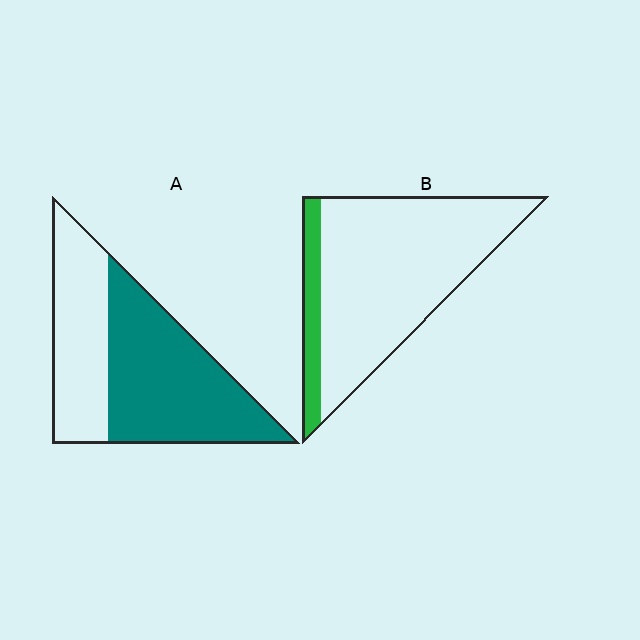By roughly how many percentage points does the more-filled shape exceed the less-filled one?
By roughly 45 percentage points (A over B).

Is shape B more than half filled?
No.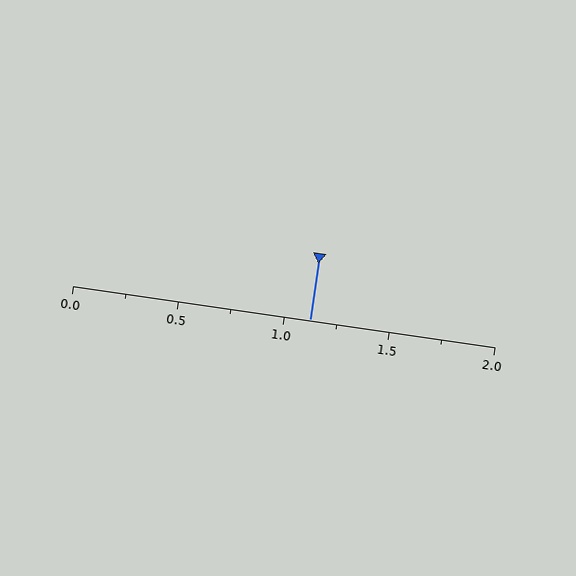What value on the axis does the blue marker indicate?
The marker indicates approximately 1.12.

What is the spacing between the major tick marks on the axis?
The major ticks are spaced 0.5 apart.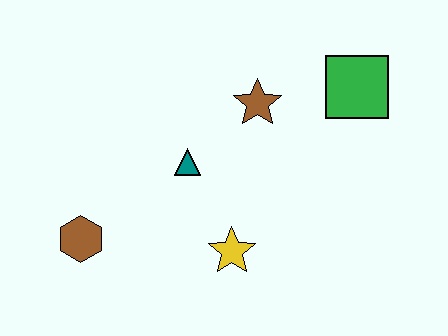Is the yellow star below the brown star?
Yes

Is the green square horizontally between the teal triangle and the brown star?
No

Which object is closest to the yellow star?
The teal triangle is closest to the yellow star.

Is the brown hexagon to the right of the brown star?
No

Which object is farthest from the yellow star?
The green square is farthest from the yellow star.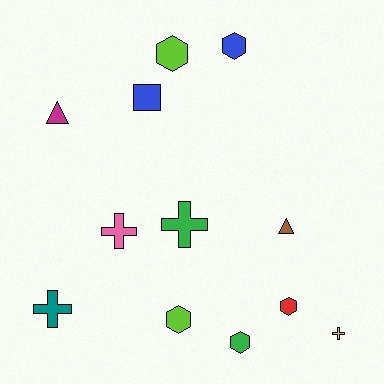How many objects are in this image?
There are 12 objects.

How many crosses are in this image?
There are 4 crosses.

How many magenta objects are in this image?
There is 1 magenta object.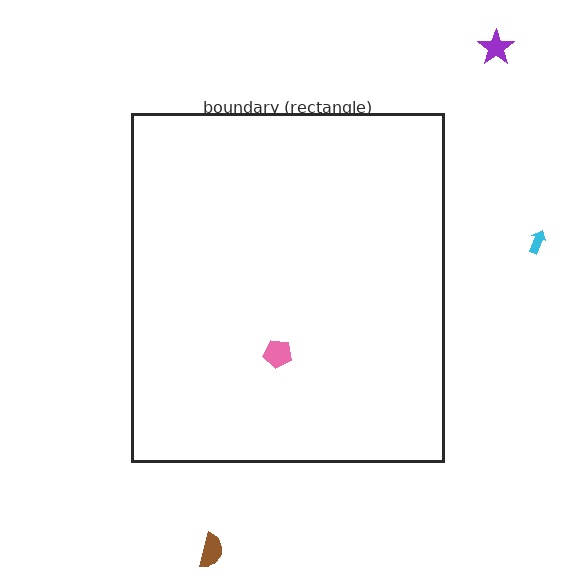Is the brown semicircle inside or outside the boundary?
Outside.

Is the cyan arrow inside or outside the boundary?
Outside.